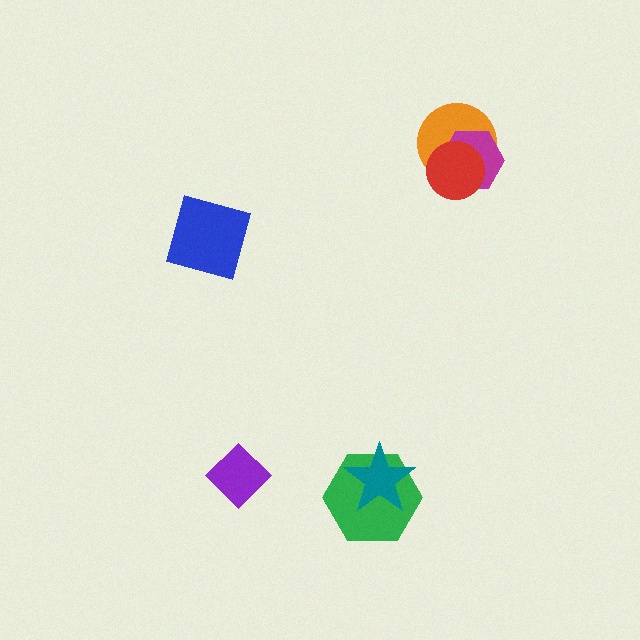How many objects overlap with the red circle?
2 objects overlap with the red circle.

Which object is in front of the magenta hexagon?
The red circle is in front of the magenta hexagon.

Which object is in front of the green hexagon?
The teal star is in front of the green hexagon.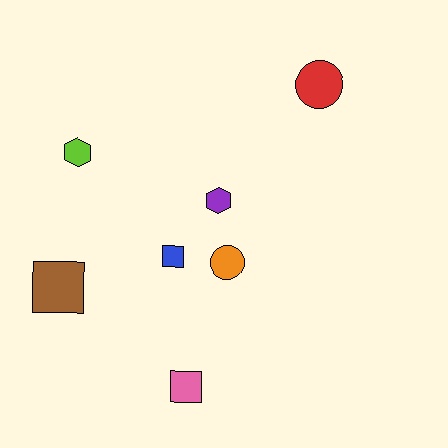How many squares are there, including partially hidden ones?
There are 3 squares.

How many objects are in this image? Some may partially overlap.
There are 7 objects.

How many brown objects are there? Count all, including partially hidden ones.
There is 1 brown object.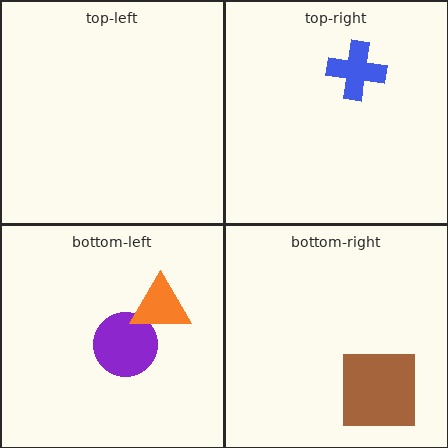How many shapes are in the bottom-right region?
1.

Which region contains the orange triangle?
The bottom-left region.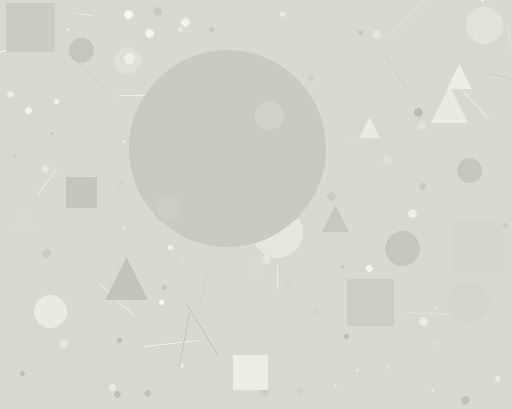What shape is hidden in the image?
A circle is hidden in the image.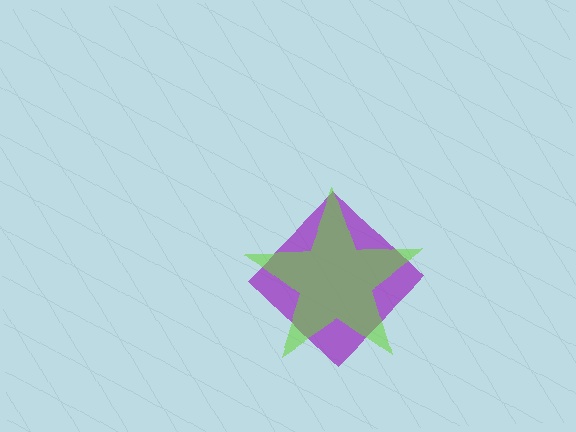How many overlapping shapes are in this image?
There are 2 overlapping shapes in the image.